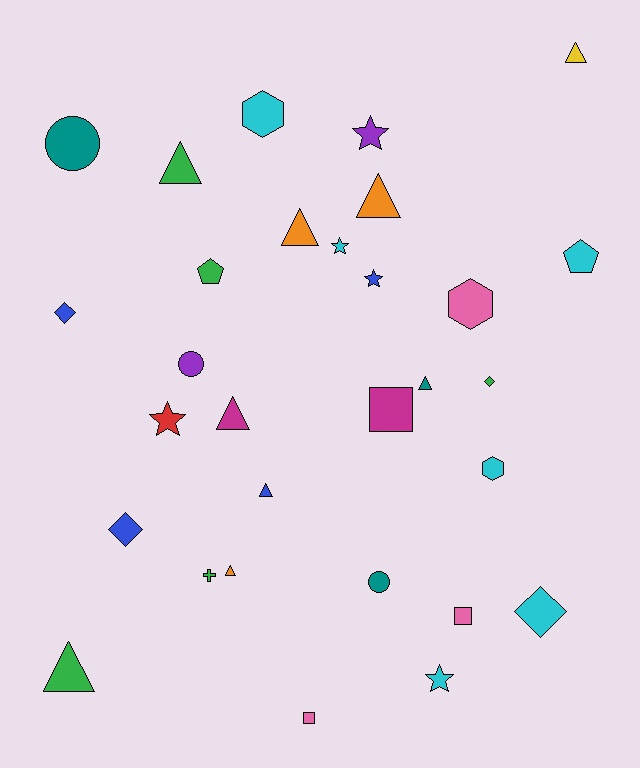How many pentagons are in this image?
There are 2 pentagons.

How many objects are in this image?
There are 30 objects.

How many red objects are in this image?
There is 1 red object.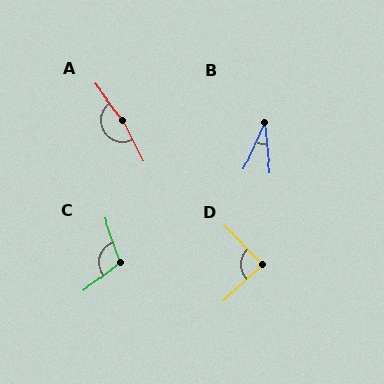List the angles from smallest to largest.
B (30°), D (90°), C (109°), A (170°).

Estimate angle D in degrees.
Approximately 90 degrees.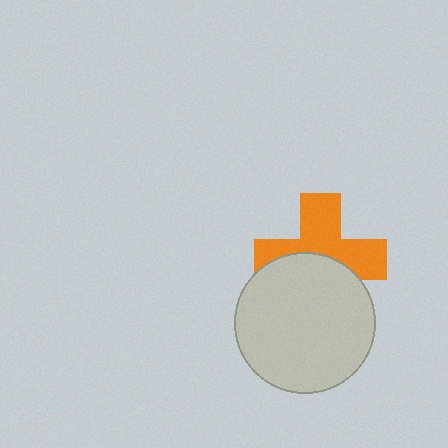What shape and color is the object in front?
The object in front is a light gray circle.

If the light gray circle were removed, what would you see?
You would see the complete orange cross.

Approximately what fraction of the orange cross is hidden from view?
Roughly 44% of the orange cross is hidden behind the light gray circle.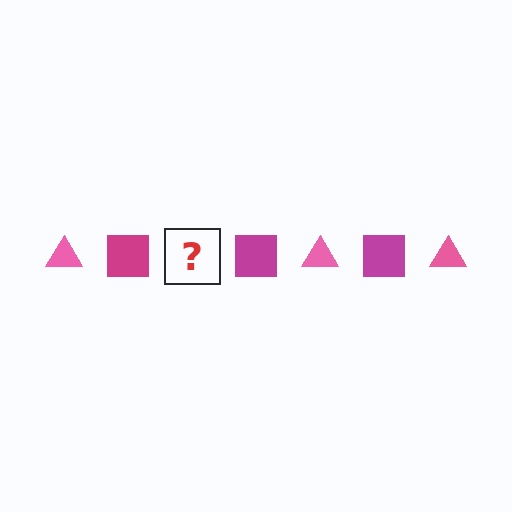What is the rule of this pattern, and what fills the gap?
The rule is that the pattern alternates between pink triangle and magenta square. The gap should be filled with a pink triangle.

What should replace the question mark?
The question mark should be replaced with a pink triangle.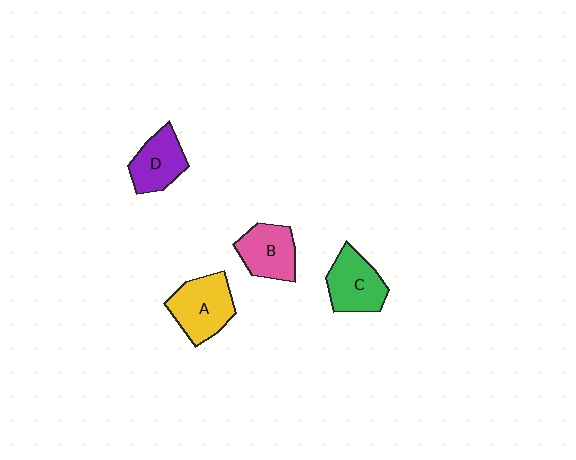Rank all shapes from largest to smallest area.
From largest to smallest: A (yellow), C (green), B (pink), D (purple).